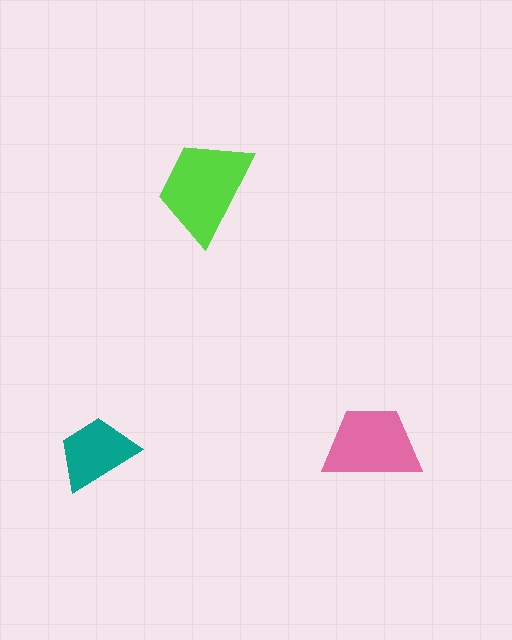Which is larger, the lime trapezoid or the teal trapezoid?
The lime one.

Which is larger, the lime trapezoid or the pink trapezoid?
The lime one.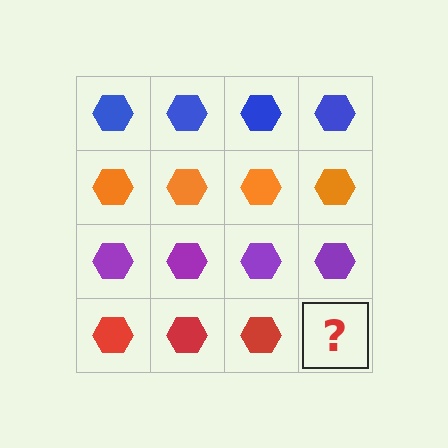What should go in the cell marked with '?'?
The missing cell should contain a red hexagon.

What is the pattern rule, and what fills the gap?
The rule is that each row has a consistent color. The gap should be filled with a red hexagon.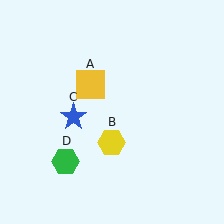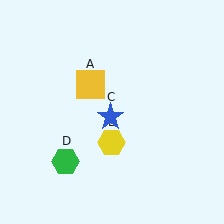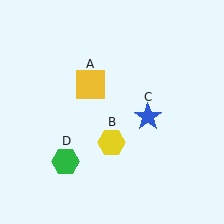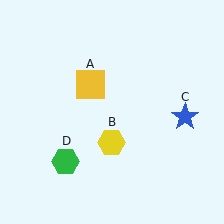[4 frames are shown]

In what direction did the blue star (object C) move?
The blue star (object C) moved right.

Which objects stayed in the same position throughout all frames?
Yellow square (object A) and yellow hexagon (object B) and green hexagon (object D) remained stationary.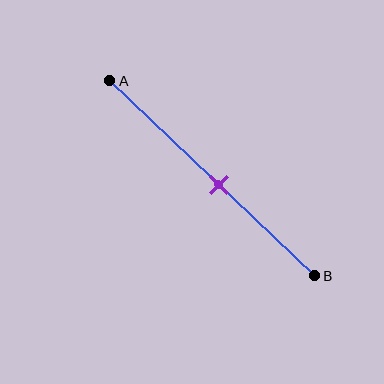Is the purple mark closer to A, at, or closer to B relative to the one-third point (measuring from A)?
The purple mark is closer to point B than the one-third point of segment AB.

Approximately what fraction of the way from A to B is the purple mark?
The purple mark is approximately 55% of the way from A to B.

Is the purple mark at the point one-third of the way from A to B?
No, the mark is at about 55% from A, not at the 33% one-third point.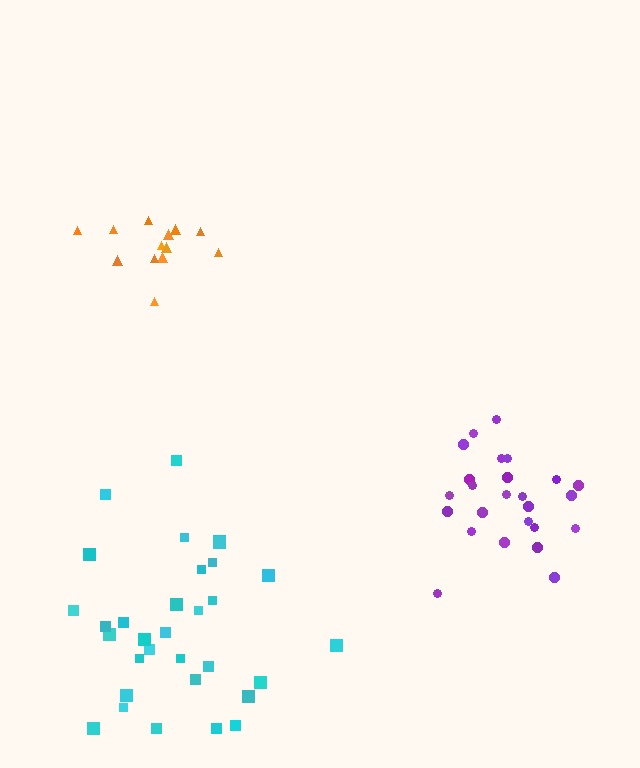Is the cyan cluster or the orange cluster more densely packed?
Orange.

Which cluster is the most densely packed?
Orange.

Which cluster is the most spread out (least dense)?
Cyan.